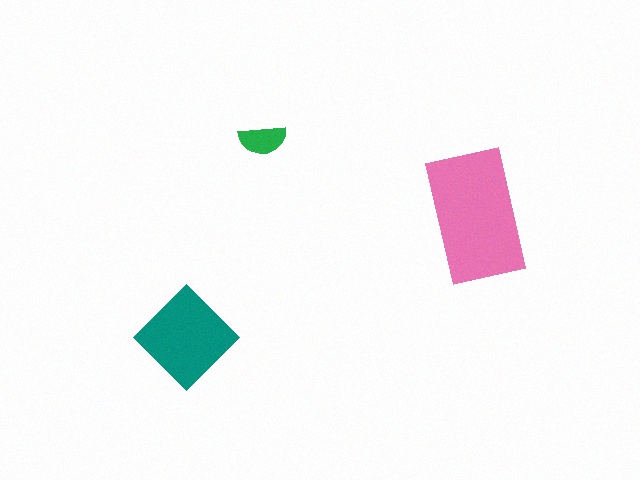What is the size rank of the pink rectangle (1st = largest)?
1st.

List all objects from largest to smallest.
The pink rectangle, the teal diamond, the green semicircle.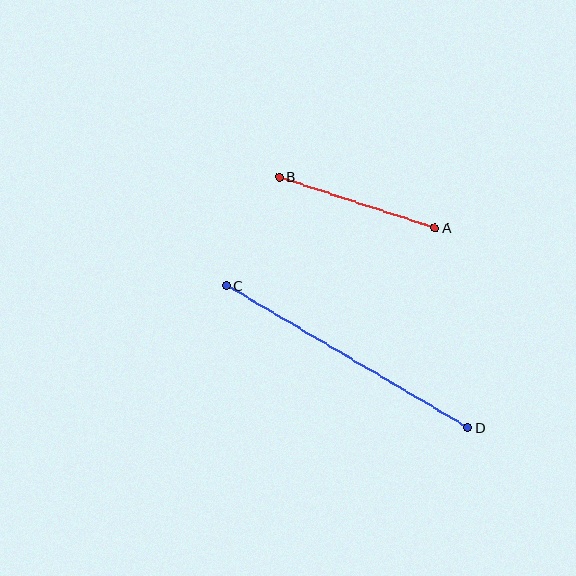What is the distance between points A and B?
The distance is approximately 164 pixels.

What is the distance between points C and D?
The distance is approximately 280 pixels.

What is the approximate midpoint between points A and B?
The midpoint is at approximately (357, 202) pixels.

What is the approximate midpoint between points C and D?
The midpoint is at approximately (347, 357) pixels.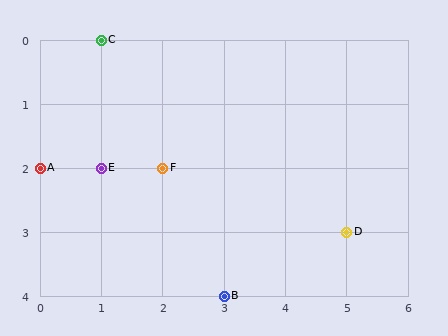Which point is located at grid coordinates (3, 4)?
Point B is at (3, 4).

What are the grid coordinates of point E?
Point E is at grid coordinates (1, 2).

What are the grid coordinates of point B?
Point B is at grid coordinates (3, 4).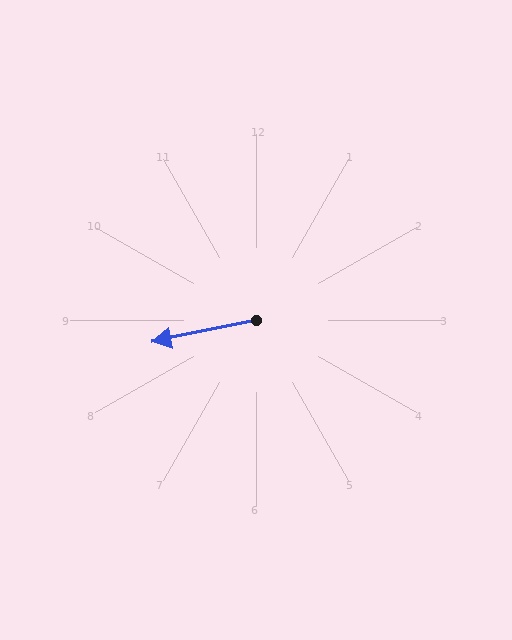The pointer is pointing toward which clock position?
Roughly 9 o'clock.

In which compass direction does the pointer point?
West.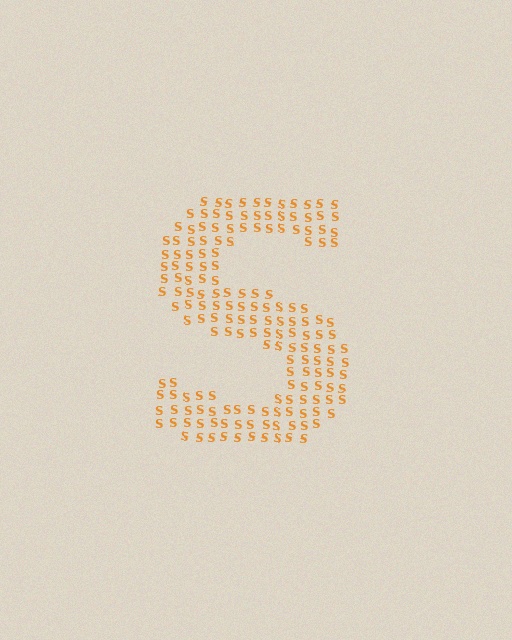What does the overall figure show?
The overall figure shows the letter S.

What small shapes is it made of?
It is made of small letter S's.